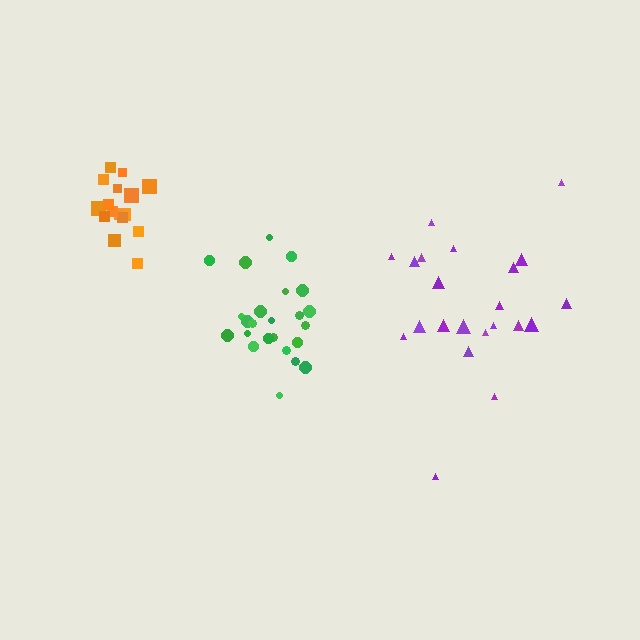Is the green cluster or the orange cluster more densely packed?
Green.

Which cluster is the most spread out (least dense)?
Purple.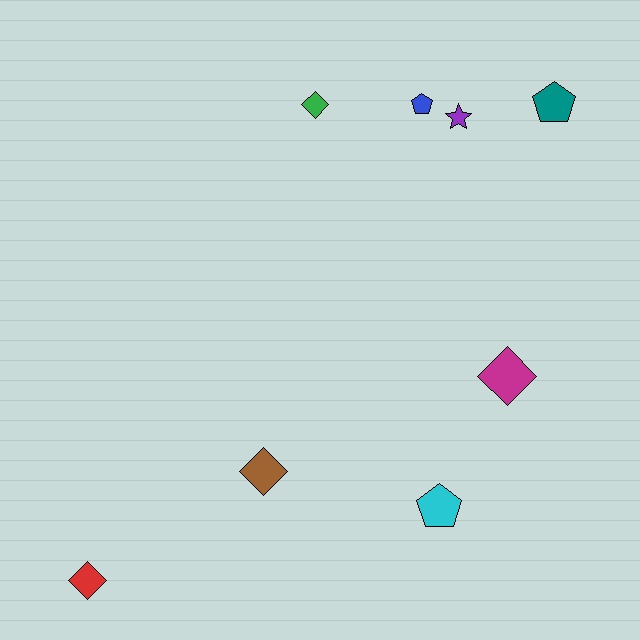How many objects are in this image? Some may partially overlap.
There are 8 objects.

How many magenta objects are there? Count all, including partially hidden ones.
There is 1 magenta object.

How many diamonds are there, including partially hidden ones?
There are 4 diamonds.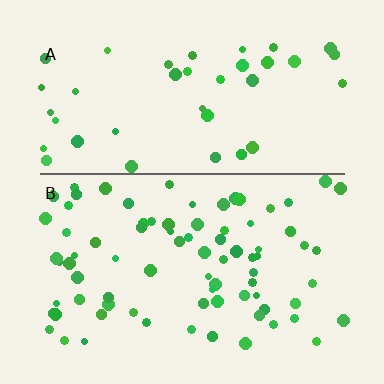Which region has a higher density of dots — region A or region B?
B (the bottom).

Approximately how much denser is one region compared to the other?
Approximately 2.1× — region B over region A.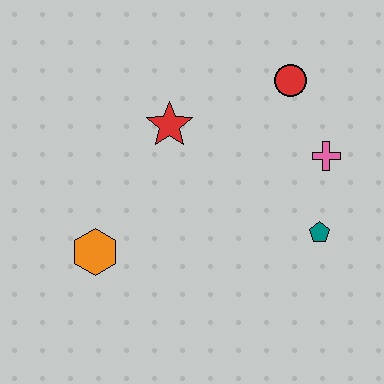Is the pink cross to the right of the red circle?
Yes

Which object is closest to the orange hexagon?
The red star is closest to the orange hexagon.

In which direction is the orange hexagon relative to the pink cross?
The orange hexagon is to the left of the pink cross.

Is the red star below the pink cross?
No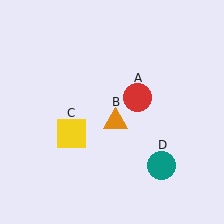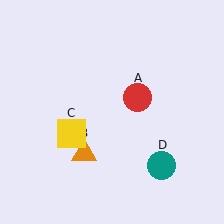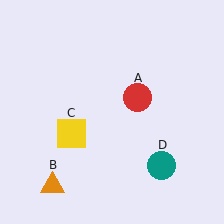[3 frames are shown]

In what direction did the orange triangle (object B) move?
The orange triangle (object B) moved down and to the left.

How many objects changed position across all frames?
1 object changed position: orange triangle (object B).